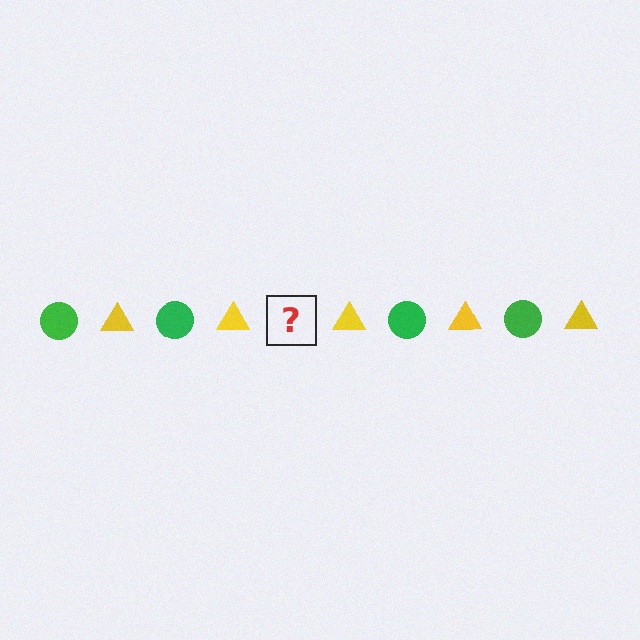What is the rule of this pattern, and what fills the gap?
The rule is that the pattern alternates between green circle and yellow triangle. The gap should be filled with a green circle.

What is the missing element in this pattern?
The missing element is a green circle.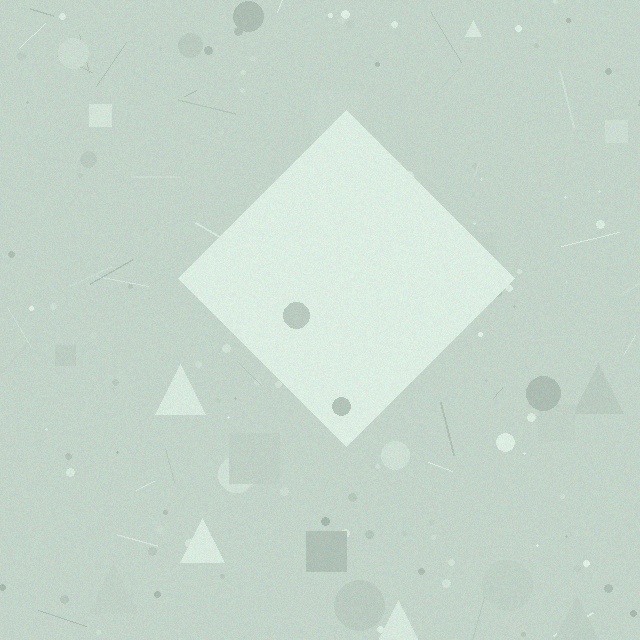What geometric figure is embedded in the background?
A diamond is embedded in the background.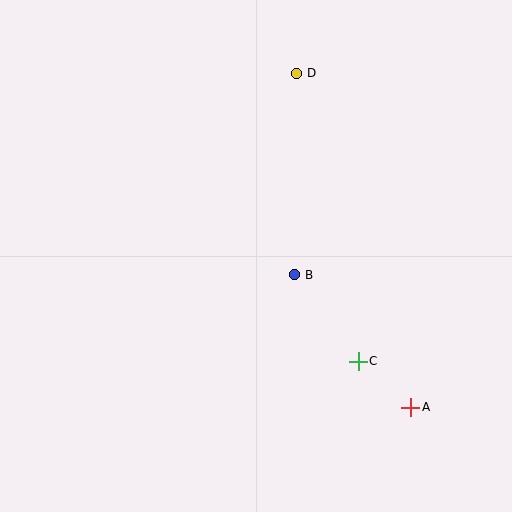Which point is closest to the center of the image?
Point B at (294, 275) is closest to the center.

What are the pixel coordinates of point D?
Point D is at (296, 73).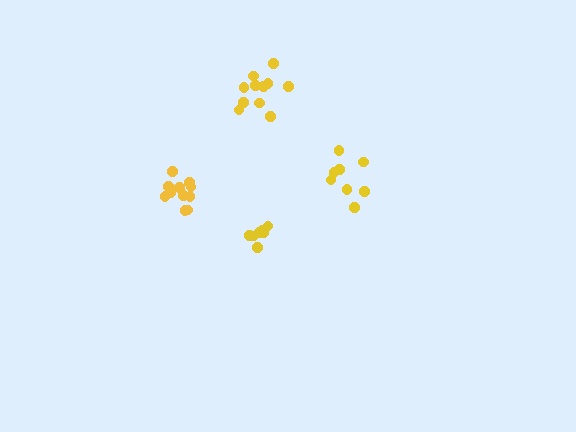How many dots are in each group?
Group 1: 8 dots, Group 2: 11 dots, Group 3: 7 dots, Group 4: 11 dots (37 total).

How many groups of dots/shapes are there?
There are 4 groups.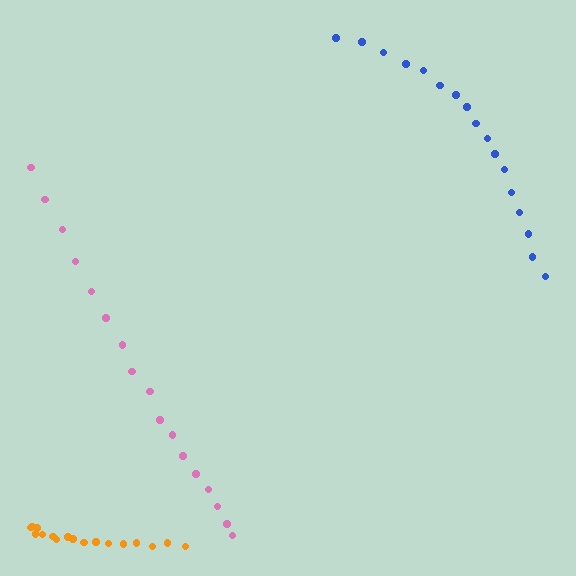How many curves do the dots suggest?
There are 3 distinct paths.